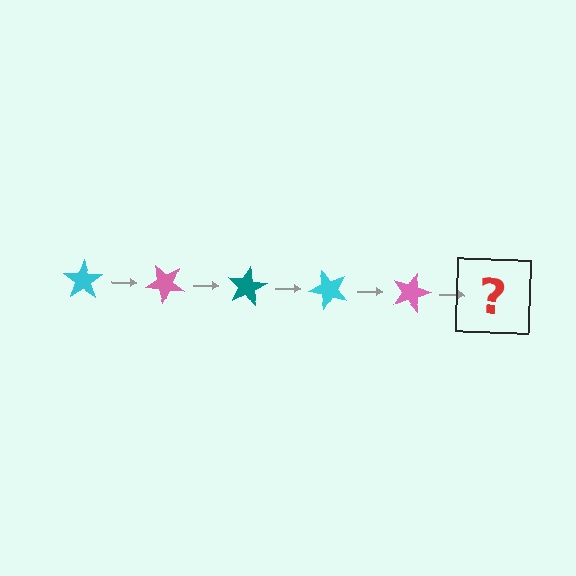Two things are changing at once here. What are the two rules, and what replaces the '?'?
The two rules are that it rotates 40 degrees each step and the color cycles through cyan, pink, and teal. The '?' should be a teal star, rotated 200 degrees from the start.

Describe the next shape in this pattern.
It should be a teal star, rotated 200 degrees from the start.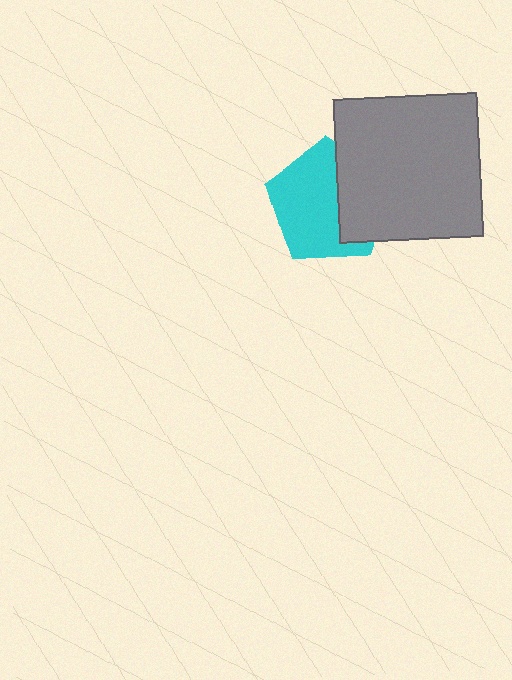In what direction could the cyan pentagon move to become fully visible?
The cyan pentagon could move left. That would shift it out from behind the gray square entirely.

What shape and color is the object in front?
The object in front is a gray square.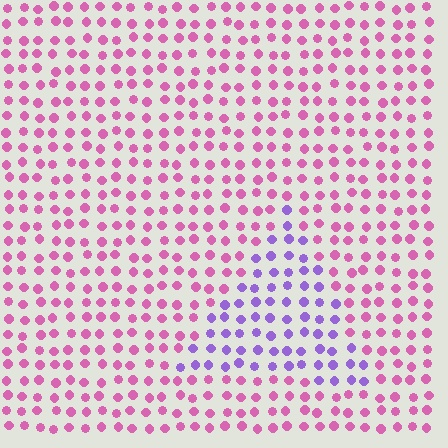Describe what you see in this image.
The image is filled with small pink elements in a uniform arrangement. A triangle-shaped region is visible where the elements are tinted to a slightly different hue, forming a subtle color boundary.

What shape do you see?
I see a triangle.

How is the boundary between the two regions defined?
The boundary is defined purely by a slight shift in hue (about 53 degrees). Spacing, size, and orientation are identical on both sides.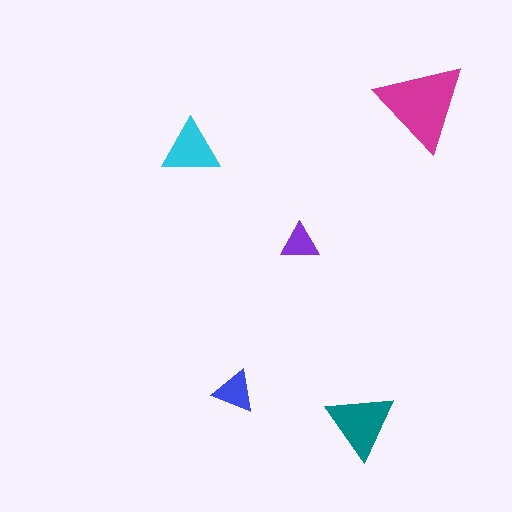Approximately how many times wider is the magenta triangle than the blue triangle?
About 2 times wider.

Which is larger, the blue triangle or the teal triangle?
The teal one.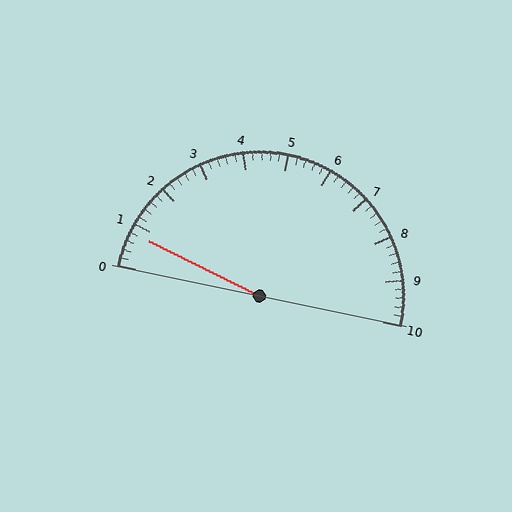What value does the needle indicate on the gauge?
The needle indicates approximately 0.8.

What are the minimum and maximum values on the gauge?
The gauge ranges from 0 to 10.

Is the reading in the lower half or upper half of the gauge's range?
The reading is in the lower half of the range (0 to 10).